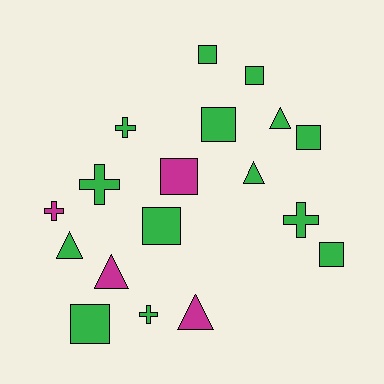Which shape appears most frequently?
Square, with 8 objects.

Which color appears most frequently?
Green, with 14 objects.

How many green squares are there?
There are 7 green squares.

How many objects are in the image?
There are 18 objects.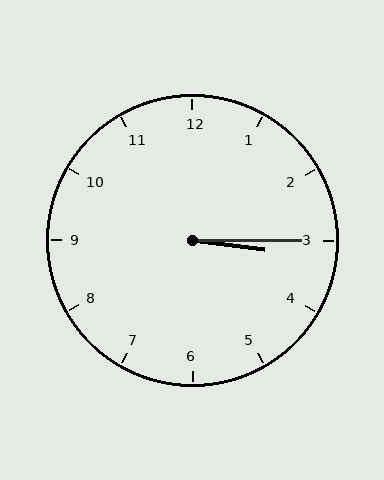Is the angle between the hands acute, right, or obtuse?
It is acute.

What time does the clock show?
3:15.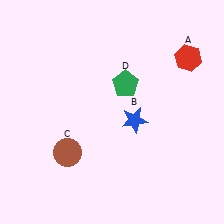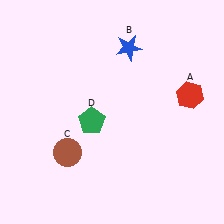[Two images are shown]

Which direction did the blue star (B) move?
The blue star (B) moved up.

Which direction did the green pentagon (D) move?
The green pentagon (D) moved down.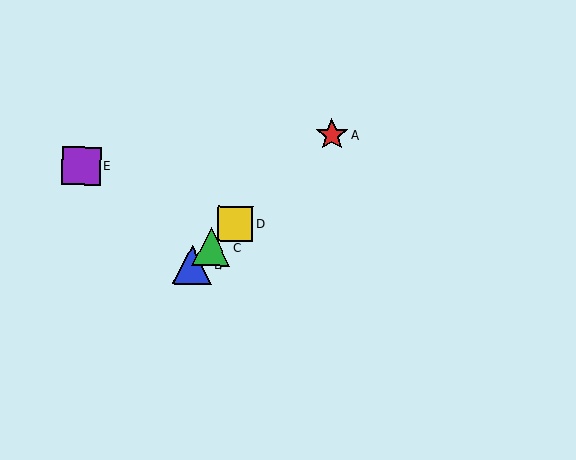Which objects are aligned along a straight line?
Objects A, B, C, D are aligned along a straight line.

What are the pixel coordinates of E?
Object E is at (81, 166).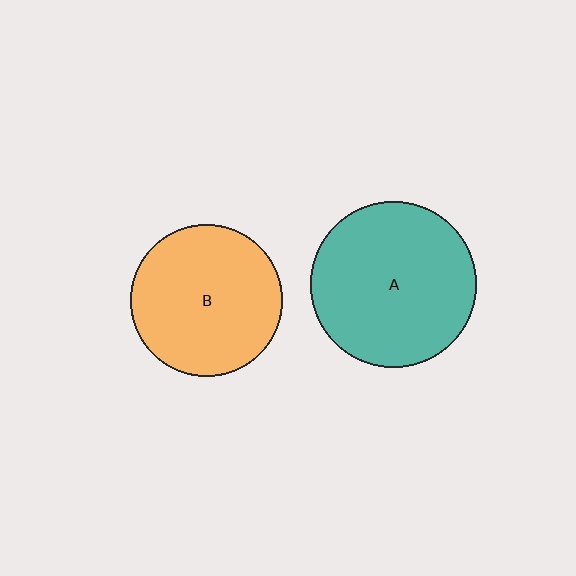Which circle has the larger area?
Circle A (teal).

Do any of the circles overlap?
No, none of the circles overlap.